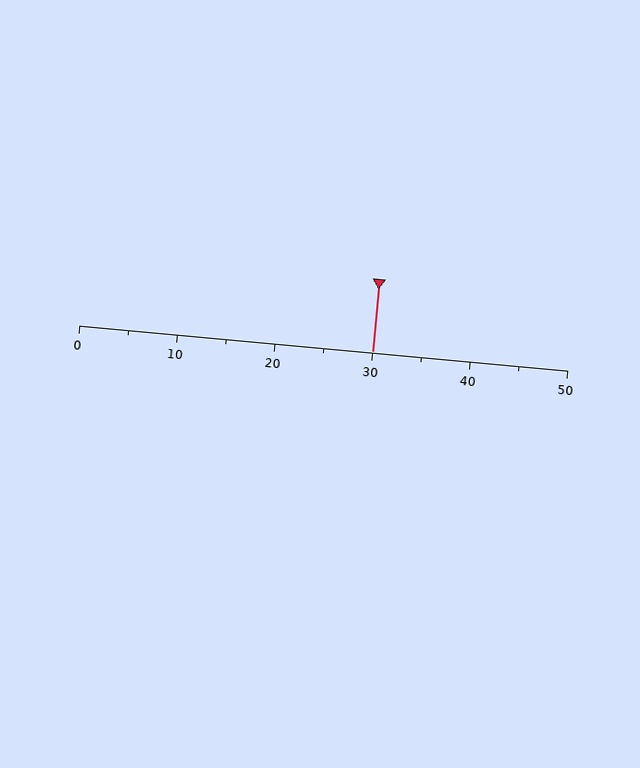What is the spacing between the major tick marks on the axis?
The major ticks are spaced 10 apart.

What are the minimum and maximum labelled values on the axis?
The axis runs from 0 to 50.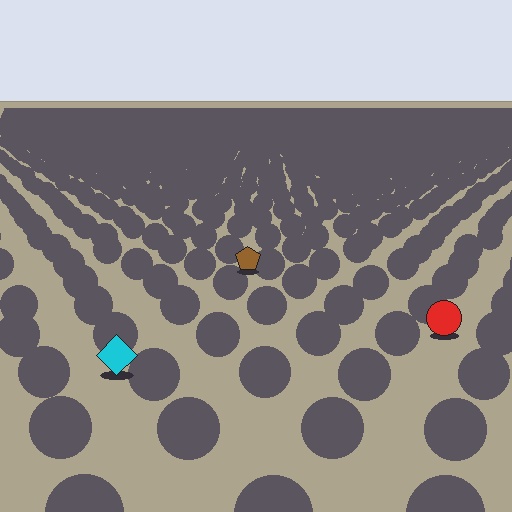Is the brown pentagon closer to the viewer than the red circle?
No. The red circle is closer — you can tell from the texture gradient: the ground texture is coarser near it.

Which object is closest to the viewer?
The cyan diamond is closest. The texture marks near it are larger and more spread out.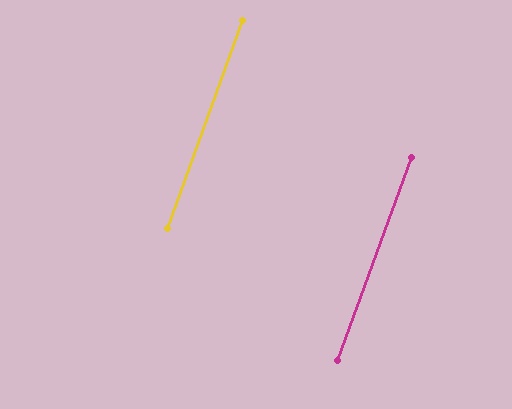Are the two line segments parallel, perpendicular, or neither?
Parallel — their directions differ by only 0.1°.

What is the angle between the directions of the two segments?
Approximately 0 degrees.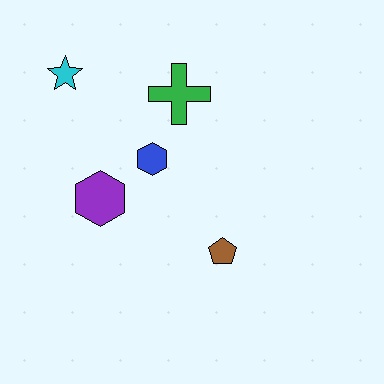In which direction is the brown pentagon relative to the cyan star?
The brown pentagon is below the cyan star.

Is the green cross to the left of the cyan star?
No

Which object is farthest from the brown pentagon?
The cyan star is farthest from the brown pentagon.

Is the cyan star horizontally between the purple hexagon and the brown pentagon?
No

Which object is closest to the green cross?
The blue hexagon is closest to the green cross.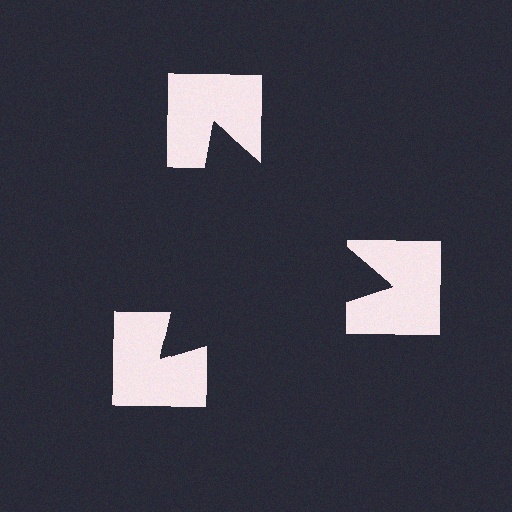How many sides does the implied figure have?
3 sides.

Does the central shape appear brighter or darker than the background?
It typically appears slightly darker than the background, even though no actual brightness change is drawn.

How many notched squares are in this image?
There are 3 — one at each vertex of the illusory triangle.